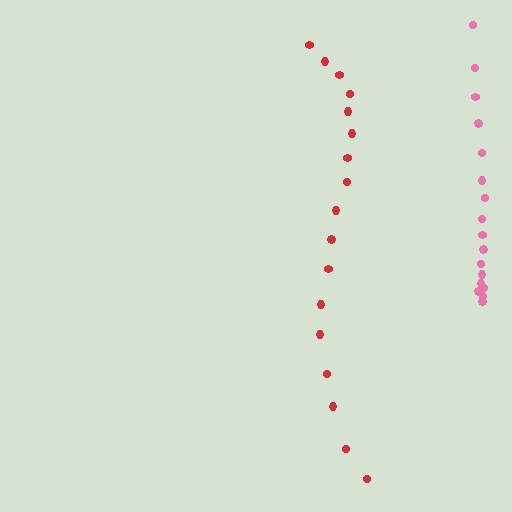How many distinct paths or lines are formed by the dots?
There are 2 distinct paths.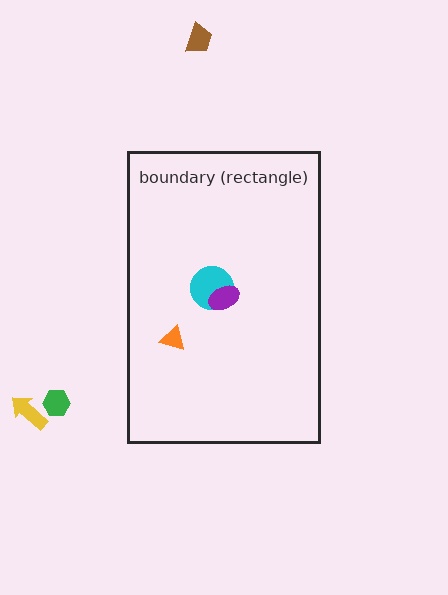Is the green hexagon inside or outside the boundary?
Outside.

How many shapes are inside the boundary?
3 inside, 3 outside.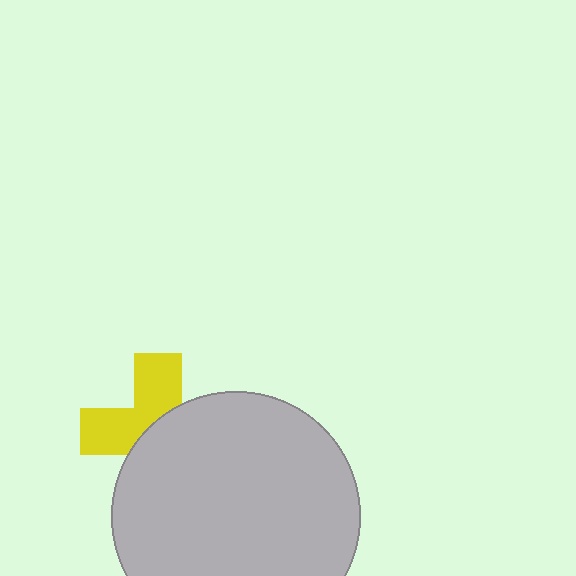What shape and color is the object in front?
The object in front is a light gray circle.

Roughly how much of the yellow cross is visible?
About half of it is visible (roughly 45%).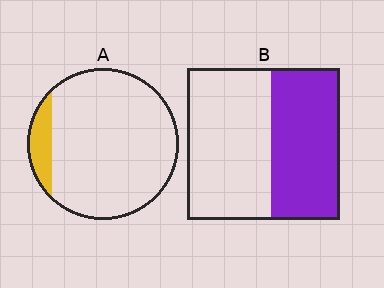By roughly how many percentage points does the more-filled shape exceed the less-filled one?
By roughly 35 percentage points (B over A).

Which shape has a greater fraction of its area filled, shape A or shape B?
Shape B.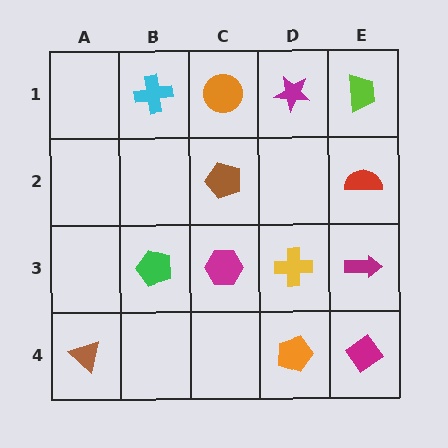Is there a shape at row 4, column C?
No, that cell is empty.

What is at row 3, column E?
A magenta arrow.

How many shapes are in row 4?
3 shapes.